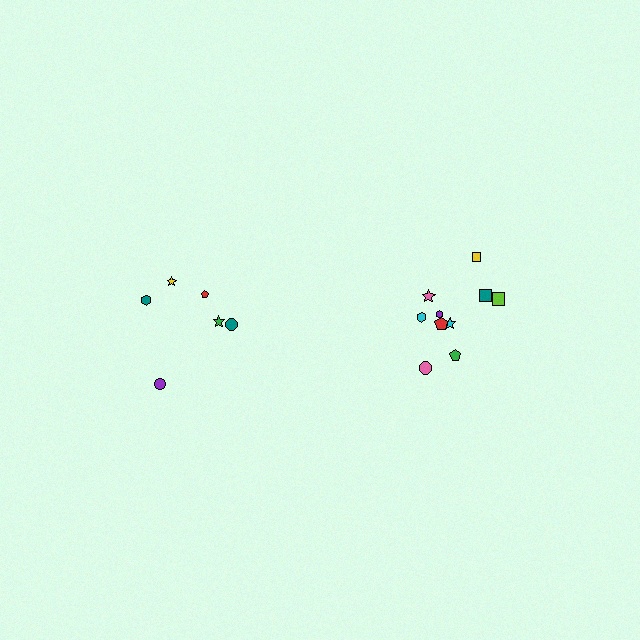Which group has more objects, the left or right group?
The right group.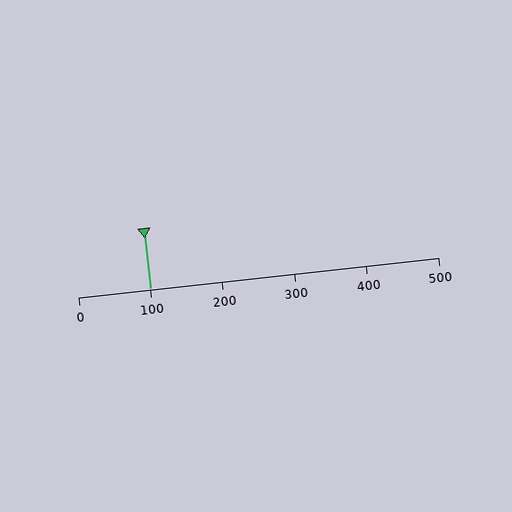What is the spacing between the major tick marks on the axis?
The major ticks are spaced 100 apart.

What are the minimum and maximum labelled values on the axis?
The axis runs from 0 to 500.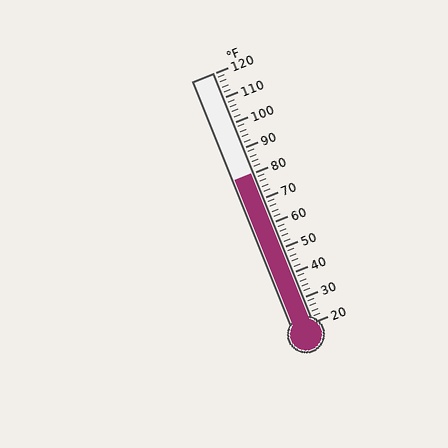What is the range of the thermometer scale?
The thermometer scale ranges from 20°F to 120°F.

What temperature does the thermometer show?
The thermometer shows approximately 80°F.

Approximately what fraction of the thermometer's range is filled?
The thermometer is filled to approximately 60% of its range.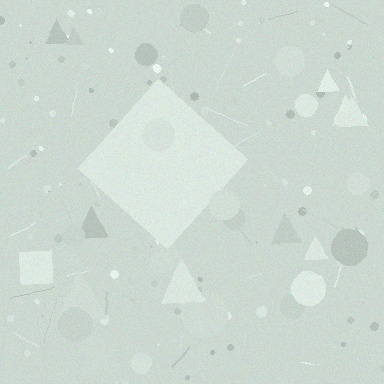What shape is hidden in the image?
A diamond is hidden in the image.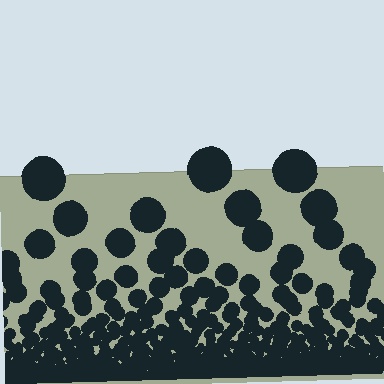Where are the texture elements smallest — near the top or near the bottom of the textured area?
Near the bottom.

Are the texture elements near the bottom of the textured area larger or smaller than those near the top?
Smaller. The gradient is inverted — elements near the bottom are smaller and denser.